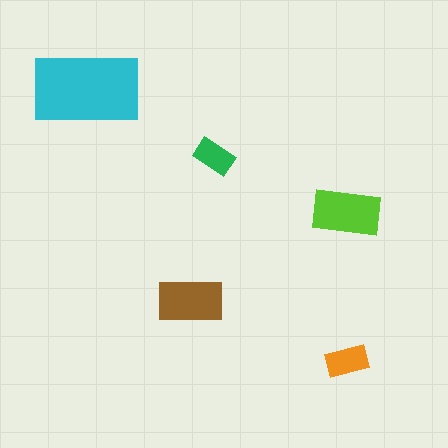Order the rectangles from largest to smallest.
the cyan one, the lime one, the brown one, the orange one, the green one.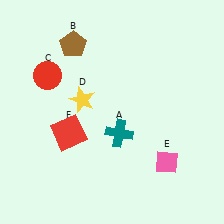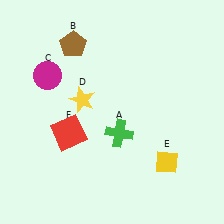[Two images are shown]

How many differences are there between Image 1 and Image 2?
There are 3 differences between the two images.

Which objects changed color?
A changed from teal to green. C changed from red to magenta. E changed from pink to yellow.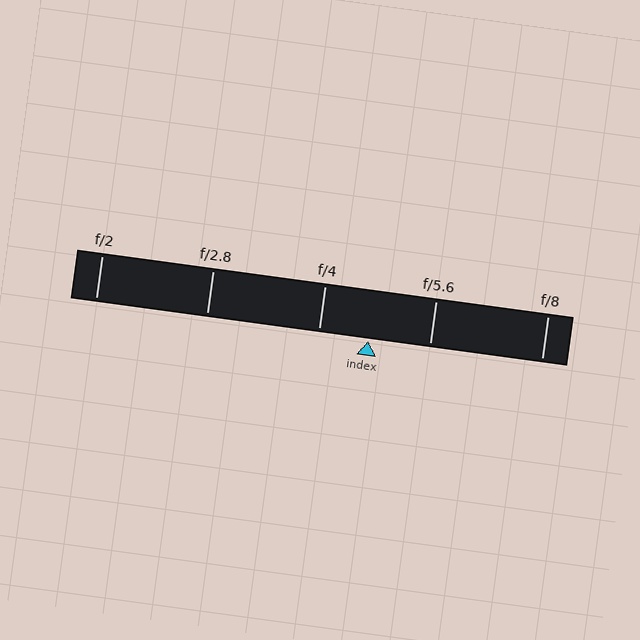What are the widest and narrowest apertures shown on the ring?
The widest aperture shown is f/2 and the narrowest is f/8.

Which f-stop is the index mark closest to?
The index mark is closest to f/4.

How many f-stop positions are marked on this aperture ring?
There are 5 f-stop positions marked.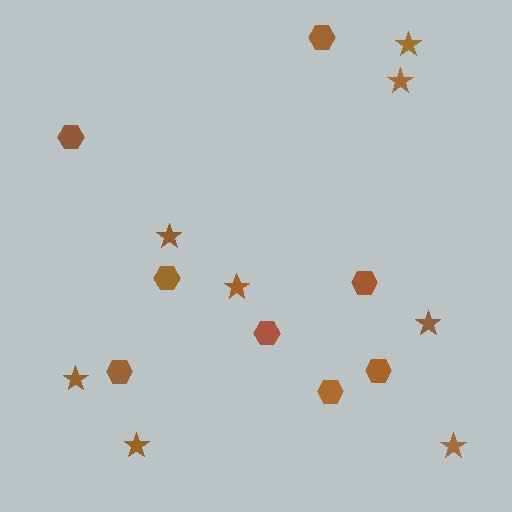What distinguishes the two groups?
There are 2 groups: one group of stars (8) and one group of hexagons (8).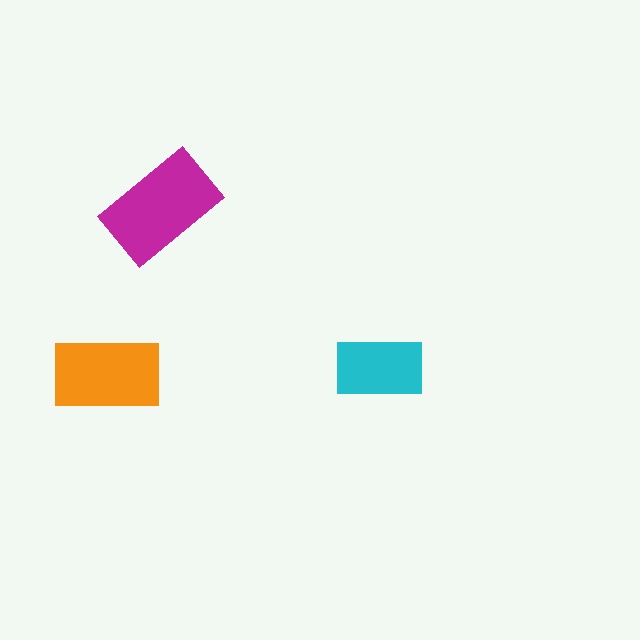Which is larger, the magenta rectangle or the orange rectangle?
The magenta one.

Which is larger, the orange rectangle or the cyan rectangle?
The orange one.